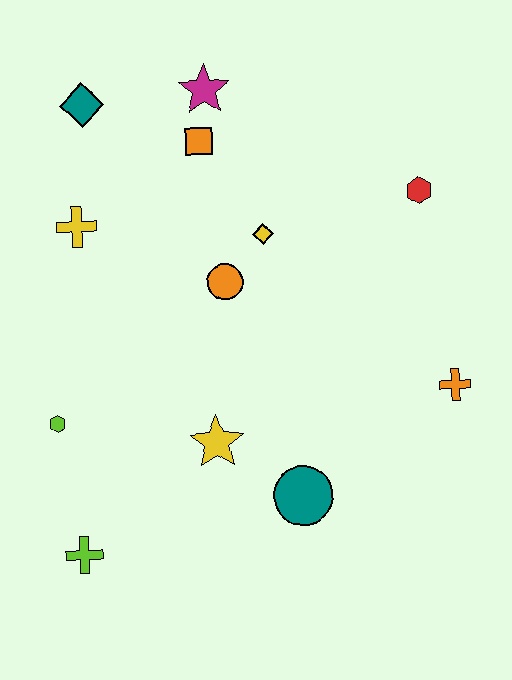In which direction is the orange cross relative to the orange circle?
The orange cross is to the right of the orange circle.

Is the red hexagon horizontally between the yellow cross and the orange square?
No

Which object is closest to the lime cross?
The lime hexagon is closest to the lime cross.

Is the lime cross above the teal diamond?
No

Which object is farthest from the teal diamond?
The orange cross is farthest from the teal diamond.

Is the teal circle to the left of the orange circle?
No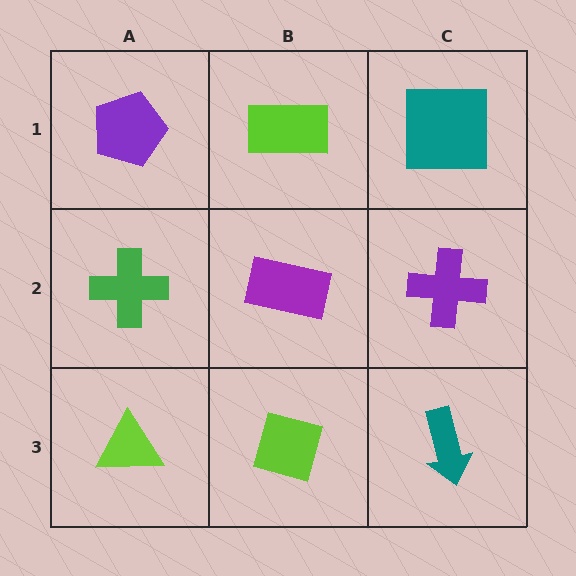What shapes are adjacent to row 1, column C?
A purple cross (row 2, column C), a lime rectangle (row 1, column B).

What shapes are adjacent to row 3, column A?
A green cross (row 2, column A), a lime diamond (row 3, column B).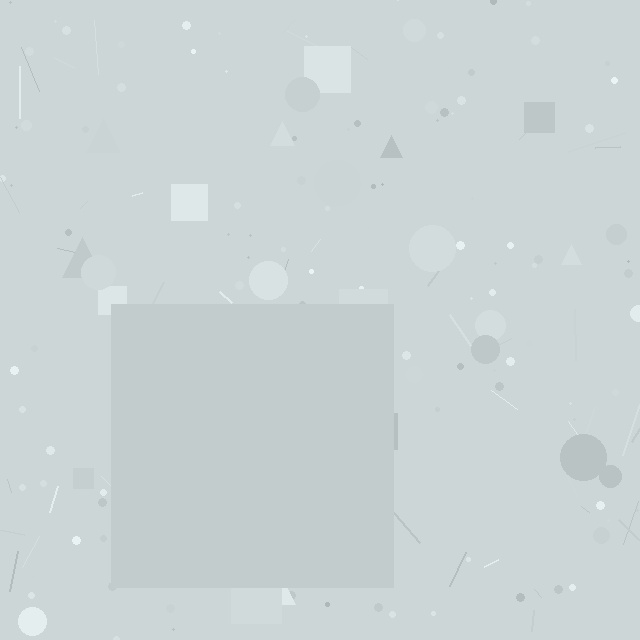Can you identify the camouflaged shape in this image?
The camouflaged shape is a square.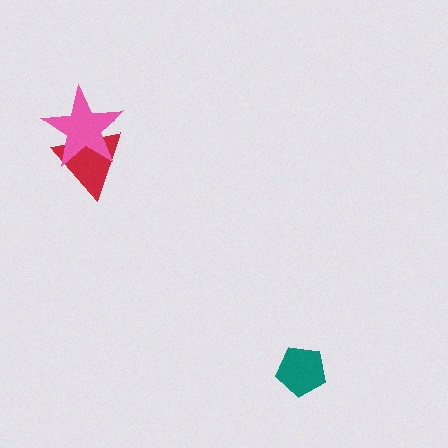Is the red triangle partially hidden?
Yes, it is partially covered by another shape.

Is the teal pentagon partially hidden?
No, no other shape covers it.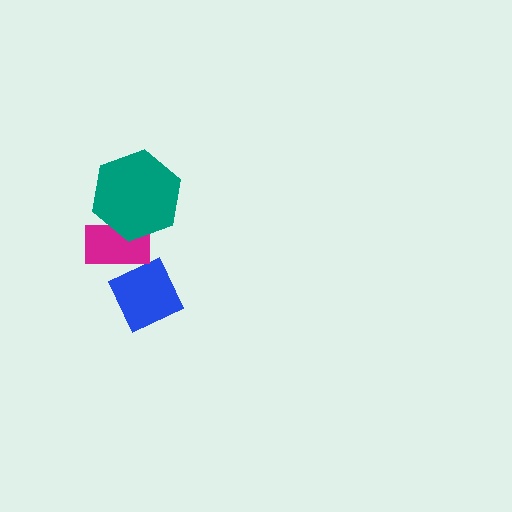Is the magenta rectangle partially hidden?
Yes, it is partially covered by another shape.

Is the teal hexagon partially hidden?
No, no other shape covers it.